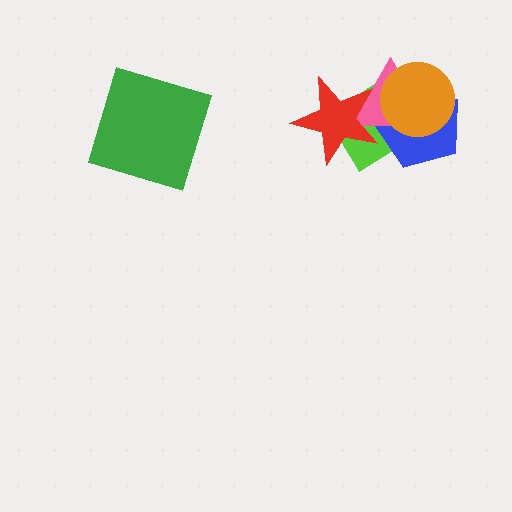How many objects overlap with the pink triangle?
4 objects overlap with the pink triangle.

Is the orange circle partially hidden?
No, no other shape covers it.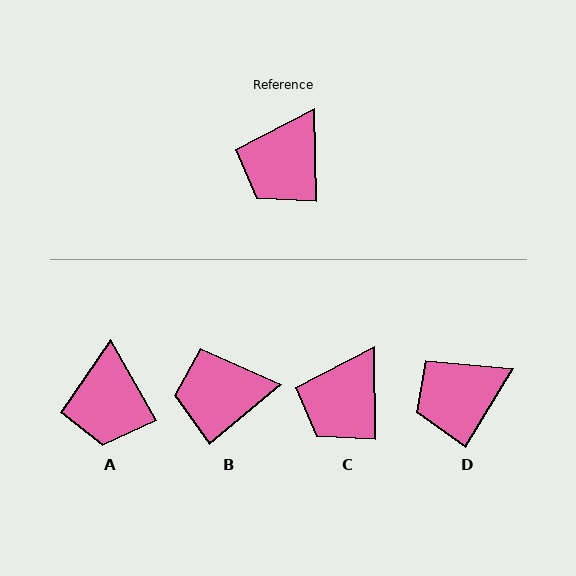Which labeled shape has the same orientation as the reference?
C.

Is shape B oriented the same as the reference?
No, it is off by about 51 degrees.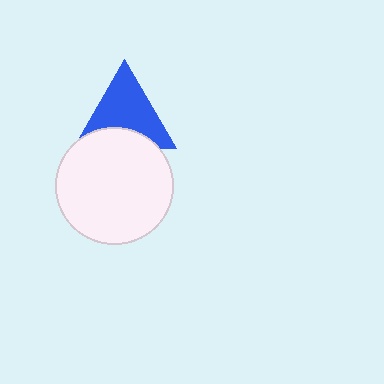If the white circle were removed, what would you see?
You would see the complete blue triangle.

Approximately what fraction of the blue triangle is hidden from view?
Roughly 30% of the blue triangle is hidden behind the white circle.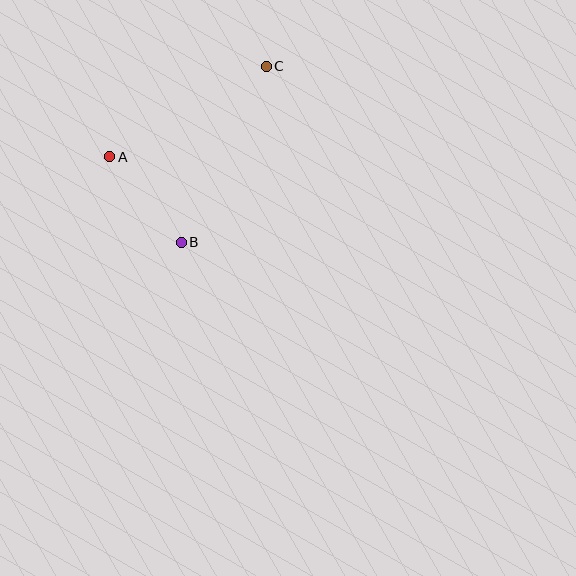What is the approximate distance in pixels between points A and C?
The distance between A and C is approximately 181 pixels.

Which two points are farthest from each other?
Points B and C are farthest from each other.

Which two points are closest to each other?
Points A and B are closest to each other.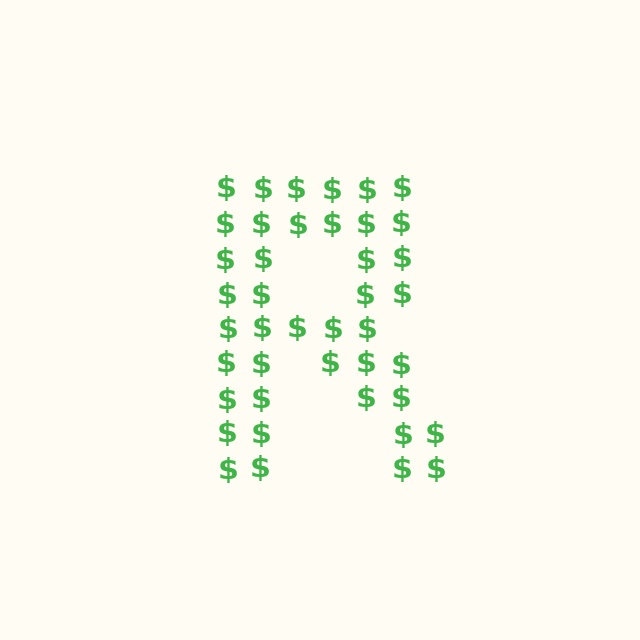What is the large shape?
The large shape is the letter R.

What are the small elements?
The small elements are dollar signs.